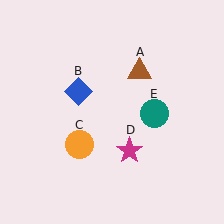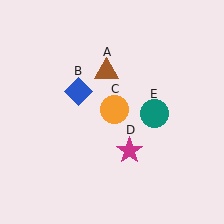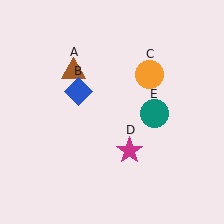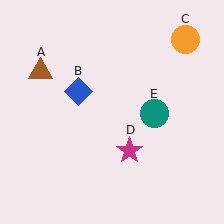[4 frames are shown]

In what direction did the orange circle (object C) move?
The orange circle (object C) moved up and to the right.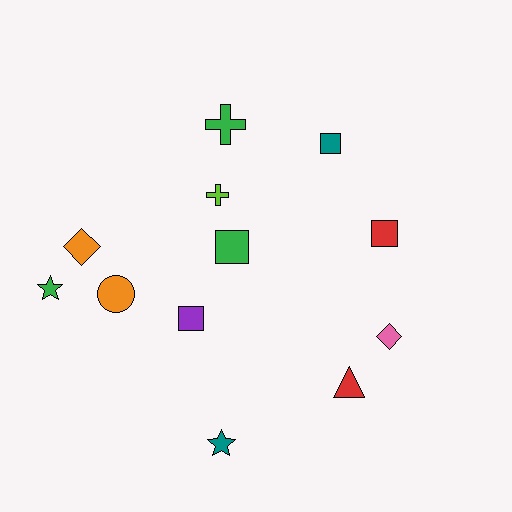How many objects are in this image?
There are 12 objects.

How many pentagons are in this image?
There are no pentagons.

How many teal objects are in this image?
There are 2 teal objects.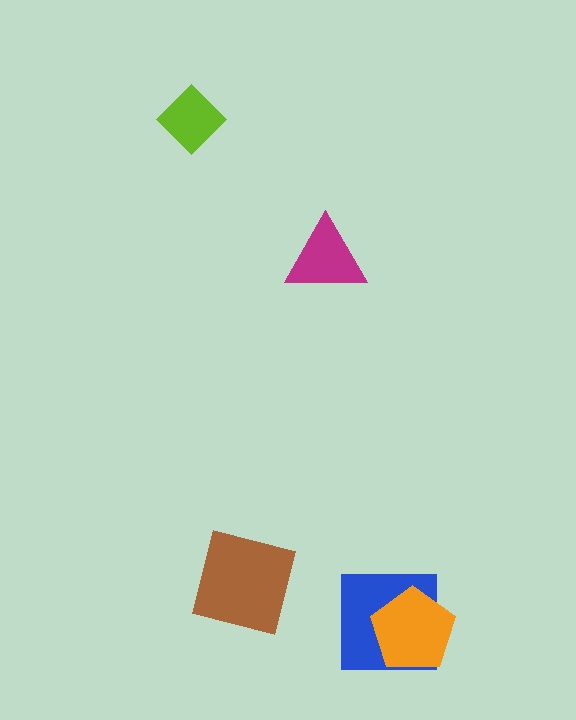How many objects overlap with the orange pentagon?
1 object overlaps with the orange pentagon.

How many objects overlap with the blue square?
1 object overlaps with the blue square.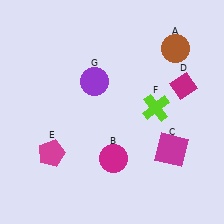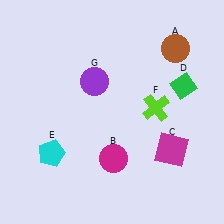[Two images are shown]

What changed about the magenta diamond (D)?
In Image 1, D is magenta. In Image 2, it changed to green.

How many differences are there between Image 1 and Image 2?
There are 2 differences between the two images.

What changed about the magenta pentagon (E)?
In Image 1, E is magenta. In Image 2, it changed to cyan.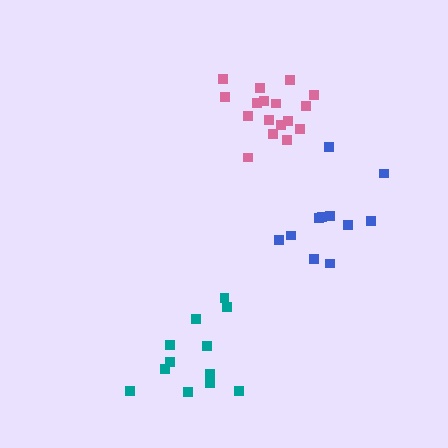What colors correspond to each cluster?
The clusters are colored: blue, pink, teal.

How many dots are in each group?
Group 1: 11 dots, Group 2: 17 dots, Group 3: 12 dots (40 total).